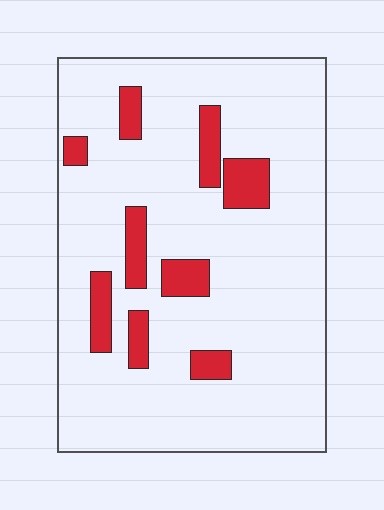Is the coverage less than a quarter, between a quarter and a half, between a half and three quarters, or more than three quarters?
Less than a quarter.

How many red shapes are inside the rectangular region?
9.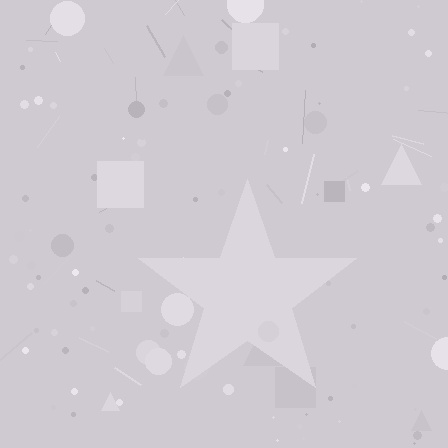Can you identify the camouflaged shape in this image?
The camouflaged shape is a star.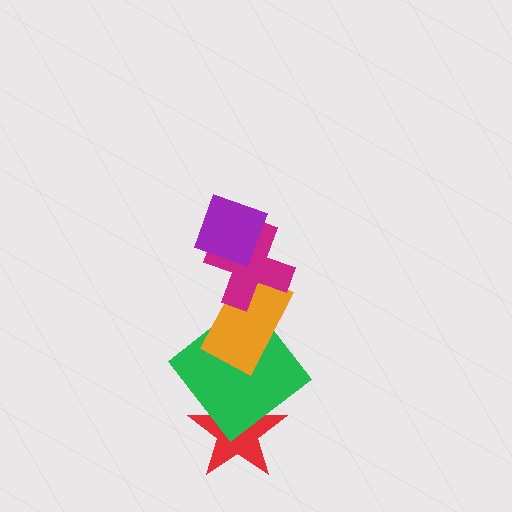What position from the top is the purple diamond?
The purple diamond is 1st from the top.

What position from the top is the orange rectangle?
The orange rectangle is 3rd from the top.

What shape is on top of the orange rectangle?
The magenta cross is on top of the orange rectangle.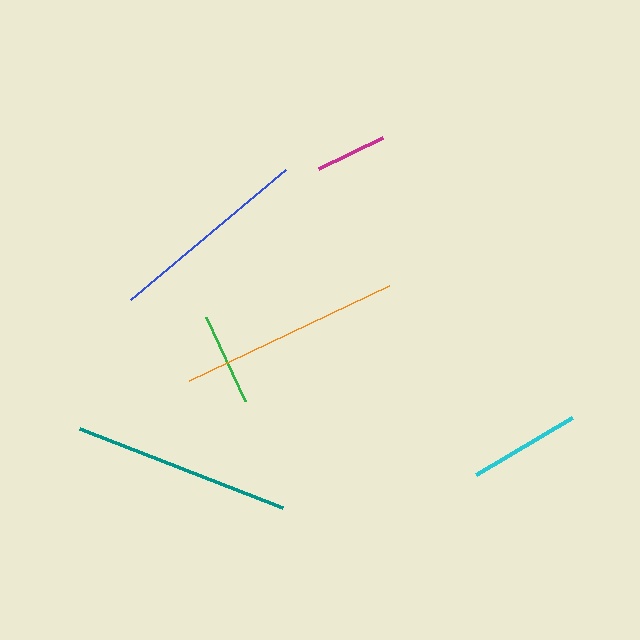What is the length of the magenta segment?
The magenta segment is approximately 71 pixels long.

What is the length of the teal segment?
The teal segment is approximately 218 pixels long.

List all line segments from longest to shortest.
From longest to shortest: orange, teal, blue, cyan, green, magenta.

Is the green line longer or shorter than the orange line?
The orange line is longer than the green line.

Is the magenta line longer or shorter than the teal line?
The teal line is longer than the magenta line.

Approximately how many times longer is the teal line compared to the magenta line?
The teal line is approximately 3.1 times the length of the magenta line.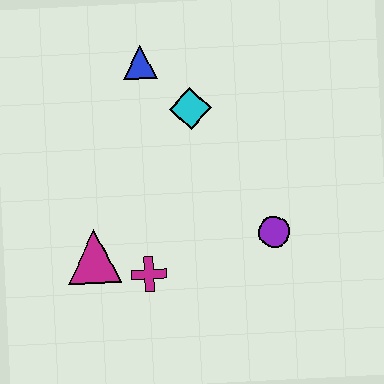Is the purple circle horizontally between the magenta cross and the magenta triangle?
No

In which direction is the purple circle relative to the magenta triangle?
The purple circle is to the right of the magenta triangle.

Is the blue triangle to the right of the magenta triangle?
Yes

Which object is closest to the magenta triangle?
The magenta cross is closest to the magenta triangle.